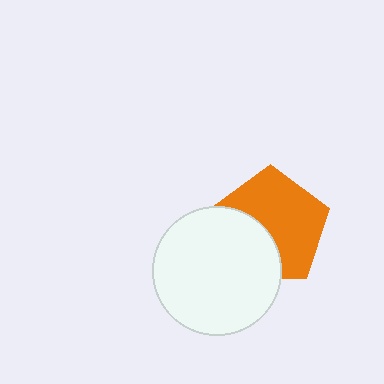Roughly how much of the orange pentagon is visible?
About half of it is visible (roughly 63%).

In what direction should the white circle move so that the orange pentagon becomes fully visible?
The white circle should move toward the lower-left. That is the shortest direction to clear the overlap and leave the orange pentagon fully visible.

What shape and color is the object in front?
The object in front is a white circle.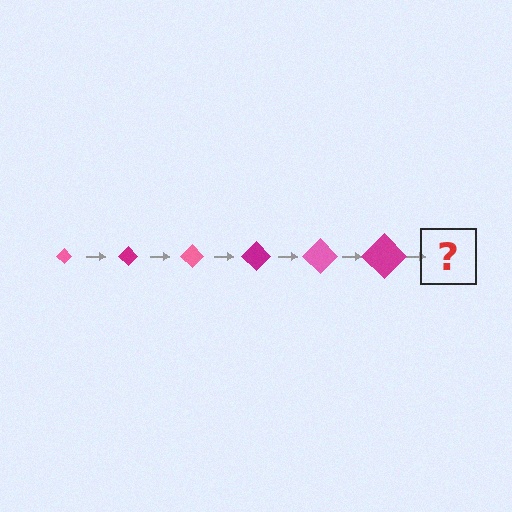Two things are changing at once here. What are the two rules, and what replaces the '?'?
The two rules are that the diamond grows larger each step and the color cycles through pink and magenta. The '?' should be a pink diamond, larger than the previous one.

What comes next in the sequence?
The next element should be a pink diamond, larger than the previous one.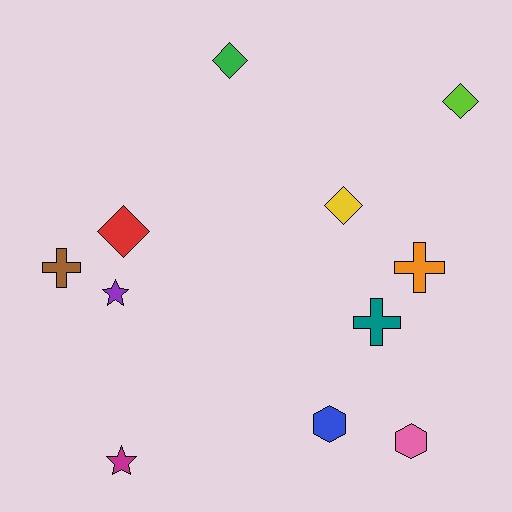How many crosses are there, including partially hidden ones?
There are 3 crosses.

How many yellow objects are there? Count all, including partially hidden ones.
There is 1 yellow object.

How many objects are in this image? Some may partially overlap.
There are 11 objects.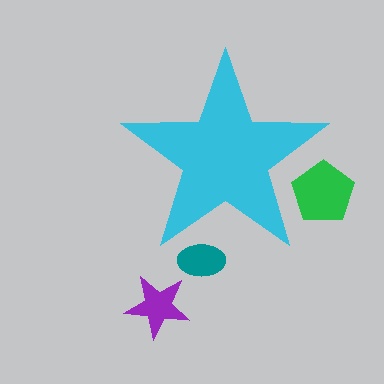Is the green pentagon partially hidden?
Yes, the green pentagon is partially hidden behind the cyan star.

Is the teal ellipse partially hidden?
Yes, the teal ellipse is partially hidden behind the cyan star.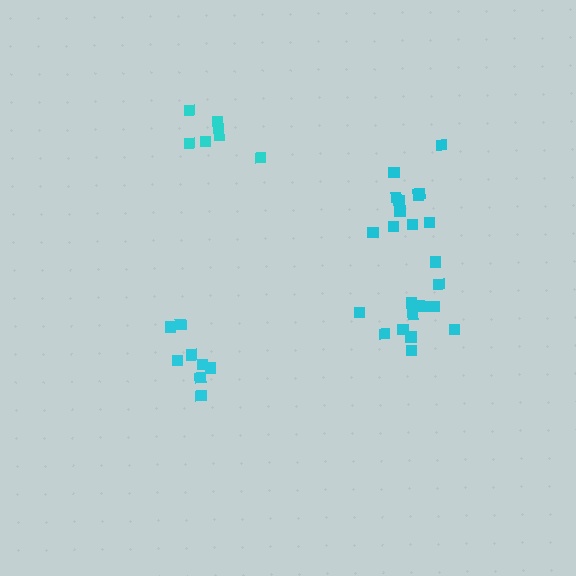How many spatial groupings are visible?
There are 4 spatial groupings.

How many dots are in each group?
Group 1: 8 dots, Group 2: 7 dots, Group 3: 13 dots, Group 4: 12 dots (40 total).